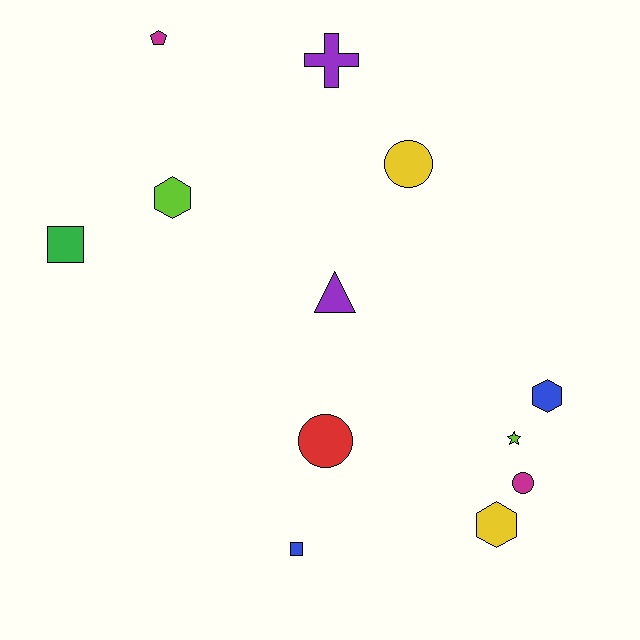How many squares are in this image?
There are 2 squares.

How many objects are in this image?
There are 12 objects.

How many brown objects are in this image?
There are no brown objects.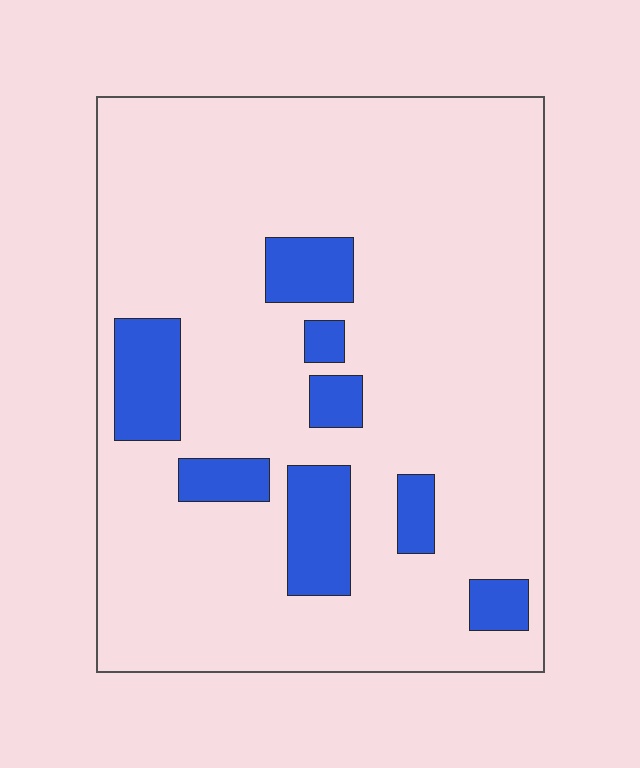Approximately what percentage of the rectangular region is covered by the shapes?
Approximately 15%.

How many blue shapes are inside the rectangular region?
8.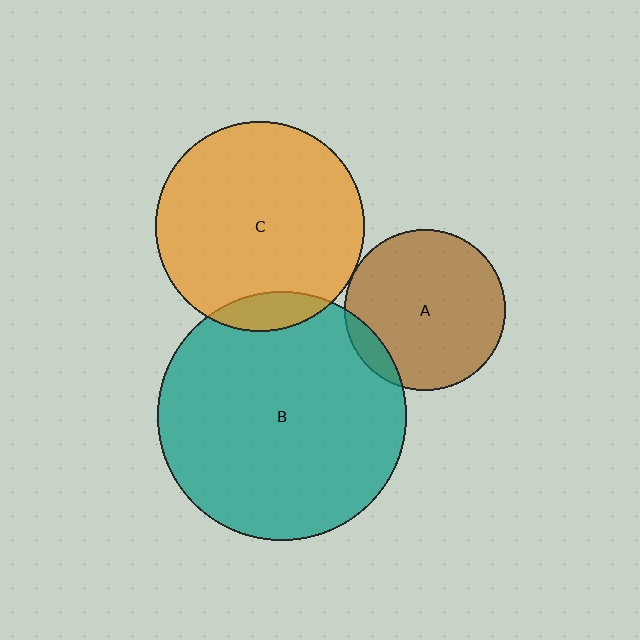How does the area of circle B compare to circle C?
Approximately 1.4 times.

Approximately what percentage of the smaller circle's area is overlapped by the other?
Approximately 10%.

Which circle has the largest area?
Circle B (teal).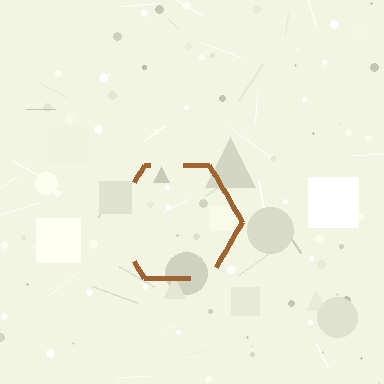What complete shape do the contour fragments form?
The contour fragments form a hexagon.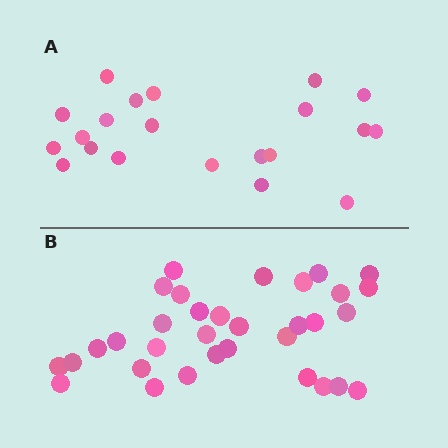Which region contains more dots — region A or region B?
Region B (the bottom region) has more dots.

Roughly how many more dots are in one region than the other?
Region B has roughly 12 or so more dots than region A.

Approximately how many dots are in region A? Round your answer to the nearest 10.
About 20 dots. (The exact count is 21, which rounds to 20.)